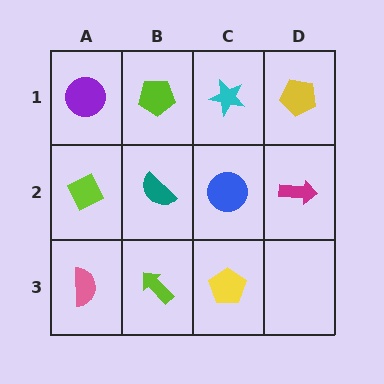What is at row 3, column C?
A yellow pentagon.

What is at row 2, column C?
A blue circle.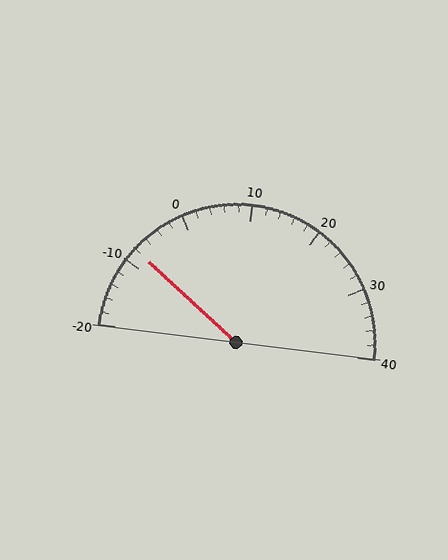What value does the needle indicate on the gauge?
The needle indicates approximately -8.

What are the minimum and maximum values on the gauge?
The gauge ranges from -20 to 40.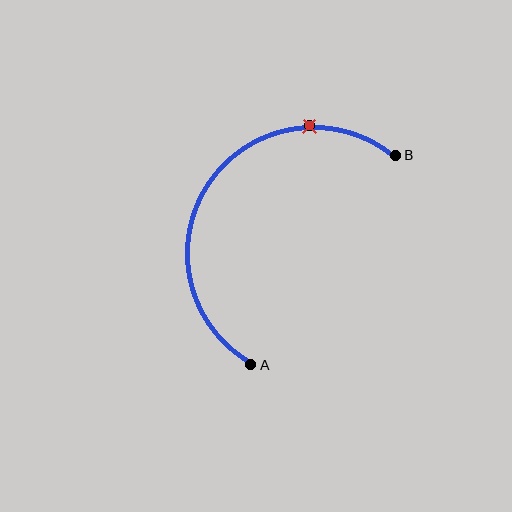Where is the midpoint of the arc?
The arc midpoint is the point on the curve farthest from the straight line joining A and B. It sits above and to the left of that line.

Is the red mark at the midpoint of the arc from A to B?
No. The red mark lies on the arc but is closer to endpoint B. The arc midpoint would be at the point on the curve equidistant along the arc from both A and B.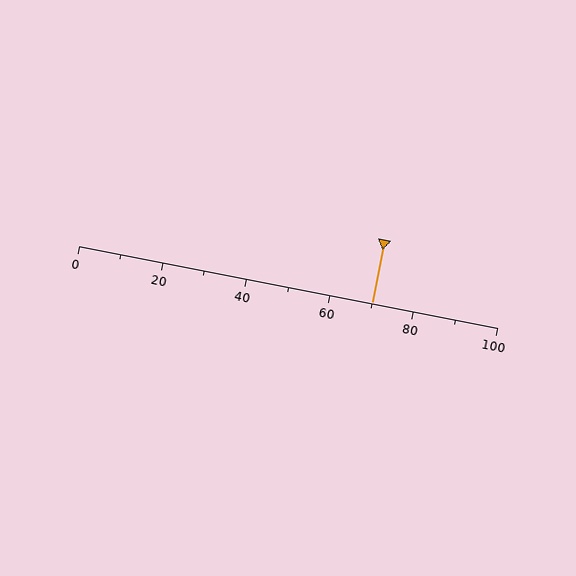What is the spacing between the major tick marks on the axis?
The major ticks are spaced 20 apart.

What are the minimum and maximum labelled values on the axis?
The axis runs from 0 to 100.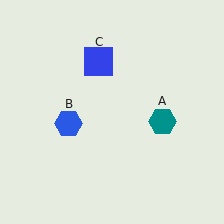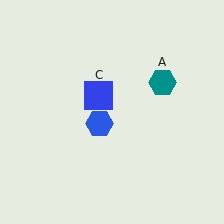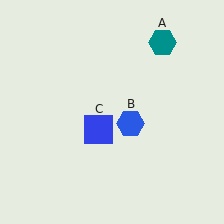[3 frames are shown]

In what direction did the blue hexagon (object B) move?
The blue hexagon (object B) moved right.